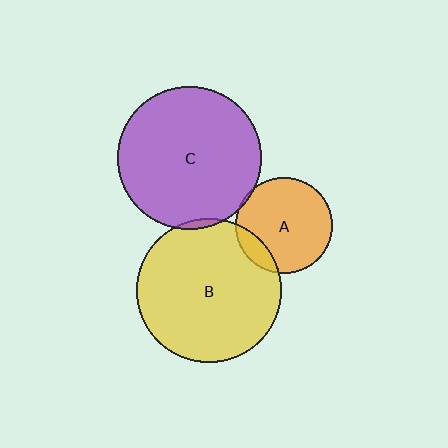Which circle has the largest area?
Circle B (yellow).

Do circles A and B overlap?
Yes.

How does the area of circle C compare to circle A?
Approximately 2.2 times.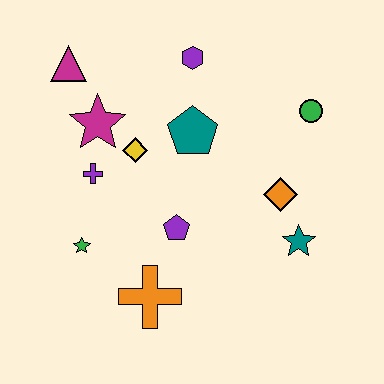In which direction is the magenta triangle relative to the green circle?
The magenta triangle is to the left of the green circle.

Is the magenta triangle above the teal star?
Yes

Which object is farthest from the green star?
The green circle is farthest from the green star.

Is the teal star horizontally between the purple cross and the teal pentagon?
No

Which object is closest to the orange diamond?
The teal star is closest to the orange diamond.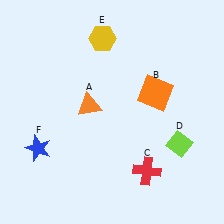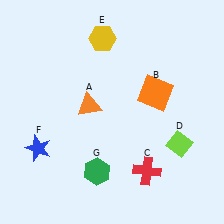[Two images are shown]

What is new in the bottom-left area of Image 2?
A green hexagon (G) was added in the bottom-left area of Image 2.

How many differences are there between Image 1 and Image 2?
There is 1 difference between the two images.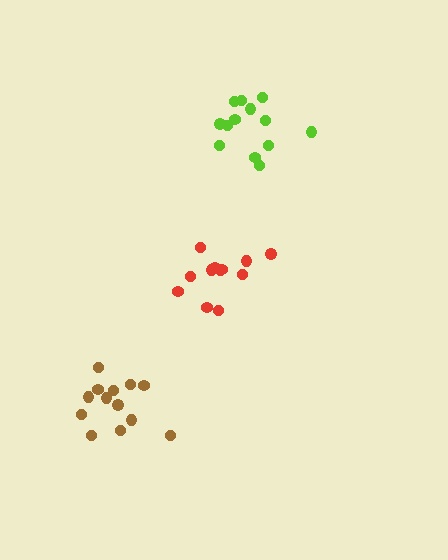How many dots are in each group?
Group 1: 13 dots, Group 2: 13 dots, Group 3: 12 dots (38 total).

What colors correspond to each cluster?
The clusters are colored: lime, brown, red.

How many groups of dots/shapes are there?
There are 3 groups.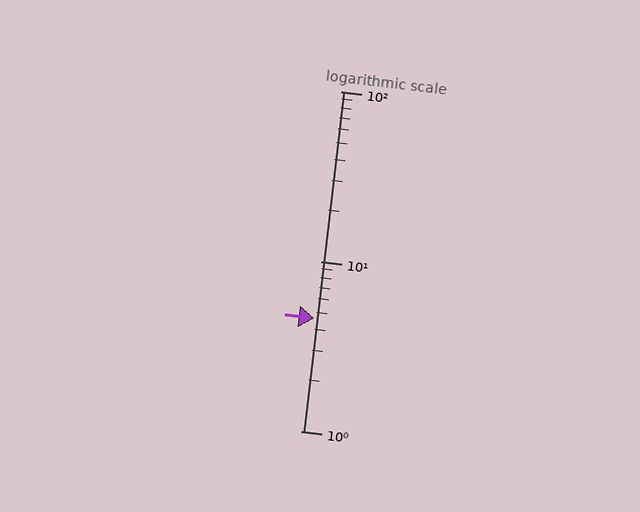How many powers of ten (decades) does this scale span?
The scale spans 2 decades, from 1 to 100.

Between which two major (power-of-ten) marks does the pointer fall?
The pointer is between 1 and 10.